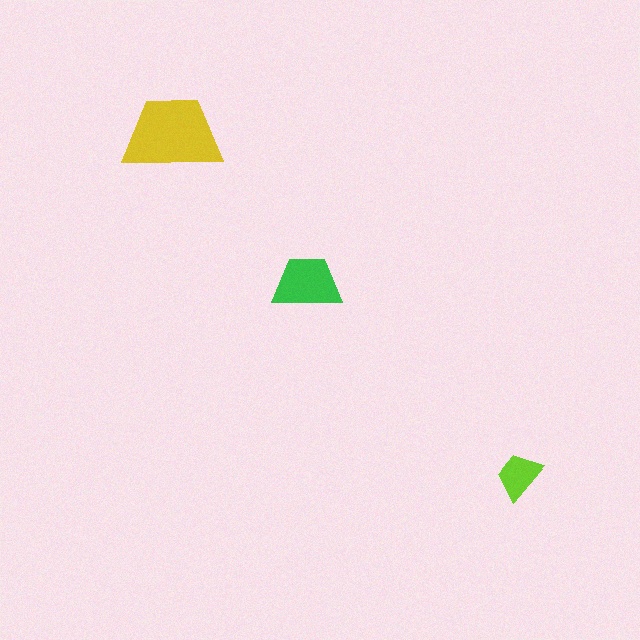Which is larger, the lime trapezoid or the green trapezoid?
The green one.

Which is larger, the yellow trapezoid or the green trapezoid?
The yellow one.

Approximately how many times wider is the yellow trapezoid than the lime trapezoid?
About 2 times wider.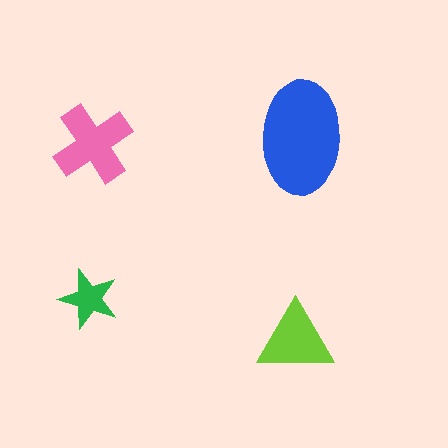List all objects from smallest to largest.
The green star, the lime triangle, the pink cross, the blue ellipse.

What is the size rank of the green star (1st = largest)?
4th.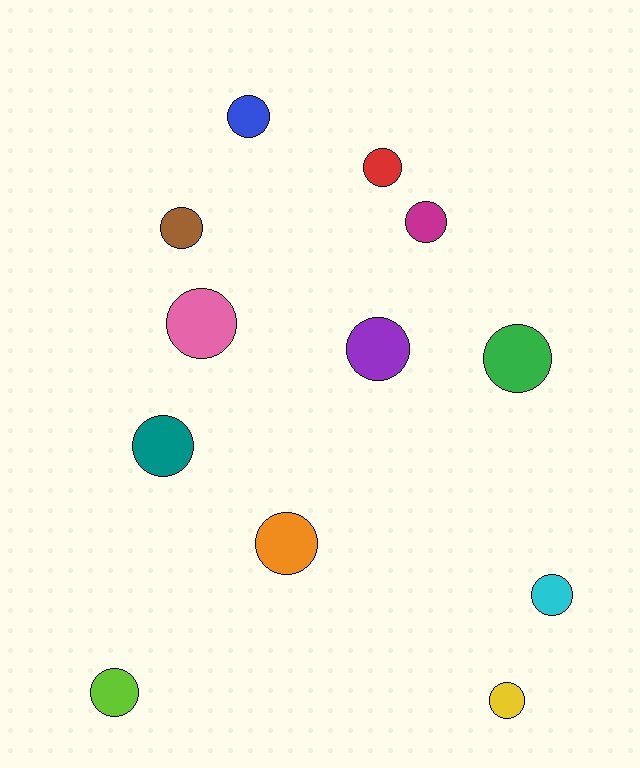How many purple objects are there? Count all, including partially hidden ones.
There is 1 purple object.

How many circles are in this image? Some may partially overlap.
There are 12 circles.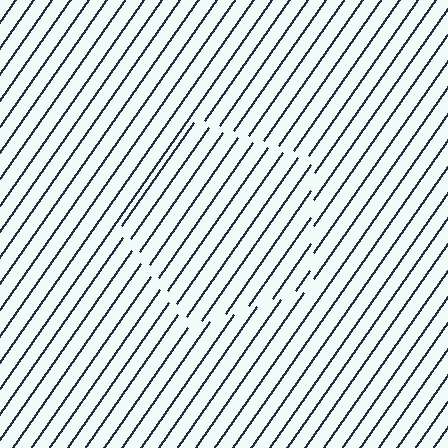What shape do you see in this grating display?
An illusory pentagon. The interior of the shape contains the same grating, shifted by half a period — the contour is defined by the phase discontinuity where line-ends from the inner and outer gratings abut.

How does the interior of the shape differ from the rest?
The interior of the shape contains the same grating, shifted by half a period — the contour is defined by the phase discontinuity where line-ends from the inner and outer gratings abut.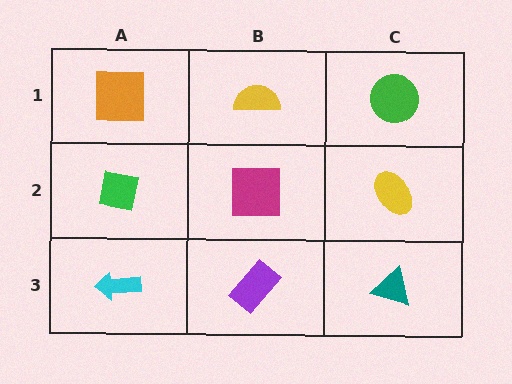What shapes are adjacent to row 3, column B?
A magenta square (row 2, column B), a cyan arrow (row 3, column A), a teal triangle (row 3, column C).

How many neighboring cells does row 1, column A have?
2.